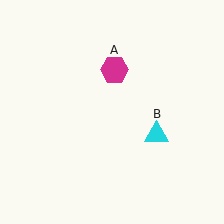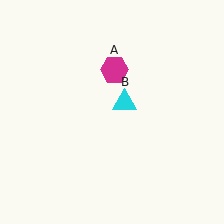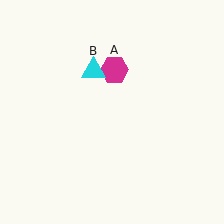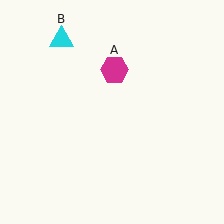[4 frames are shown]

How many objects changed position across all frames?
1 object changed position: cyan triangle (object B).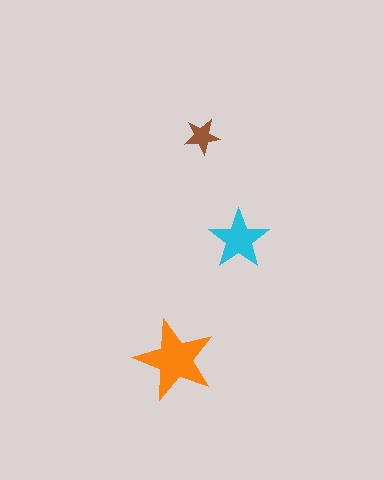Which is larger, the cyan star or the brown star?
The cyan one.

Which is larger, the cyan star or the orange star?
The orange one.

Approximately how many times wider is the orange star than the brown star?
About 2 times wider.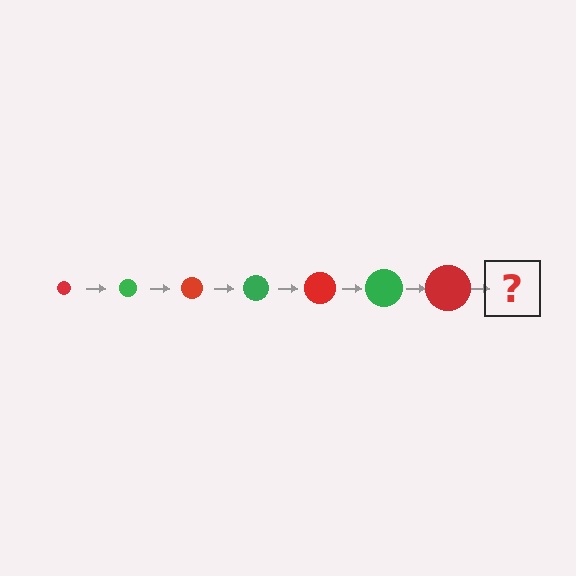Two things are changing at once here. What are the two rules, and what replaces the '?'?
The two rules are that the circle grows larger each step and the color cycles through red and green. The '?' should be a green circle, larger than the previous one.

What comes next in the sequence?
The next element should be a green circle, larger than the previous one.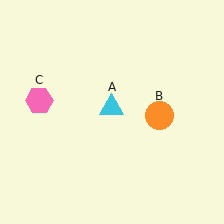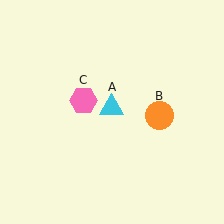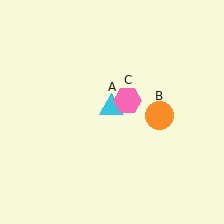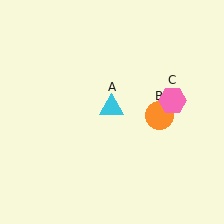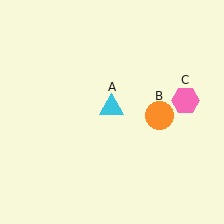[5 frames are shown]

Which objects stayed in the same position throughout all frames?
Cyan triangle (object A) and orange circle (object B) remained stationary.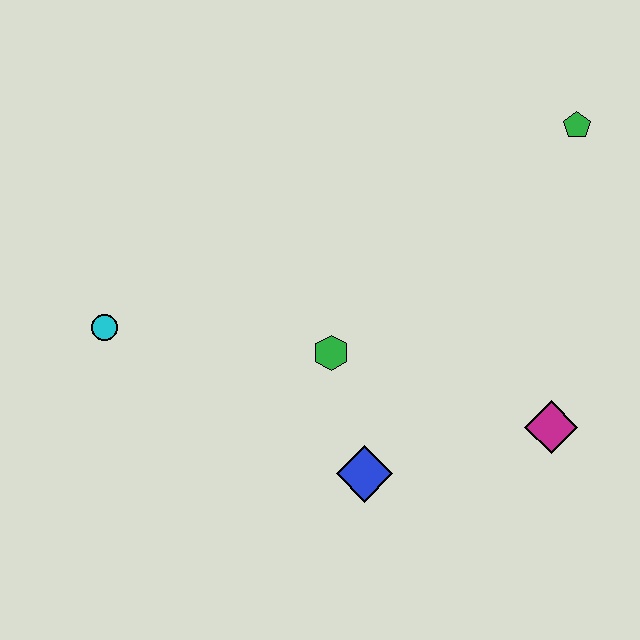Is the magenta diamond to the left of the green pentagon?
Yes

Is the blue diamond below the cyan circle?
Yes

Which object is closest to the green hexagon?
The blue diamond is closest to the green hexagon.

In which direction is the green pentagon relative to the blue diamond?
The green pentagon is above the blue diamond.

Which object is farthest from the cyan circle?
The green pentagon is farthest from the cyan circle.